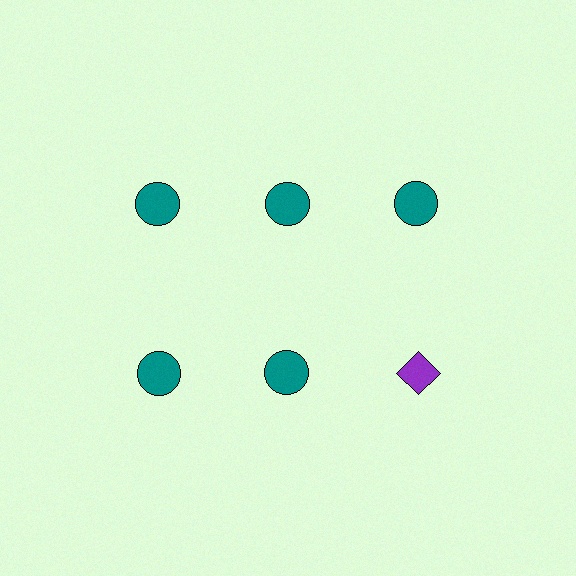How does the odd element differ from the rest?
It differs in both color (purple instead of teal) and shape (diamond instead of circle).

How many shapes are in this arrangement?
There are 6 shapes arranged in a grid pattern.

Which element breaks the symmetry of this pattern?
The purple diamond in the second row, center column breaks the symmetry. All other shapes are teal circles.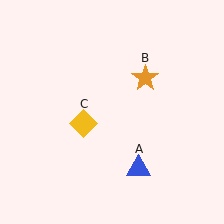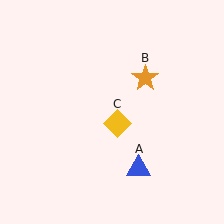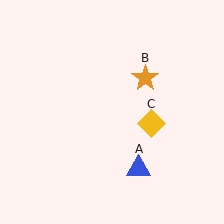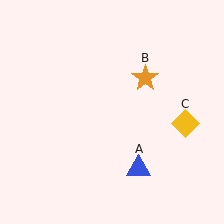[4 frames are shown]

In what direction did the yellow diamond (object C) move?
The yellow diamond (object C) moved right.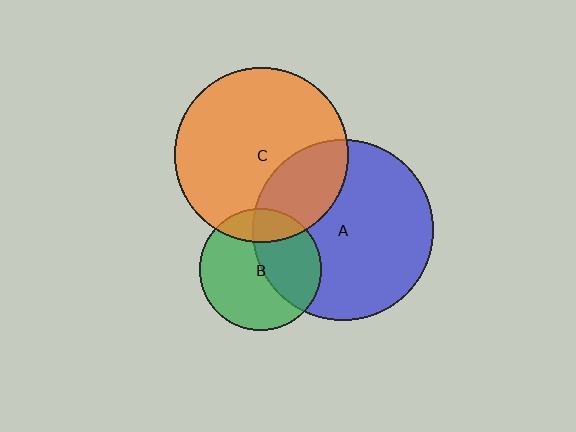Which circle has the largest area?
Circle A (blue).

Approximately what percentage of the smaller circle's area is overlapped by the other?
Approximately 40%.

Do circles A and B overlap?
Yes.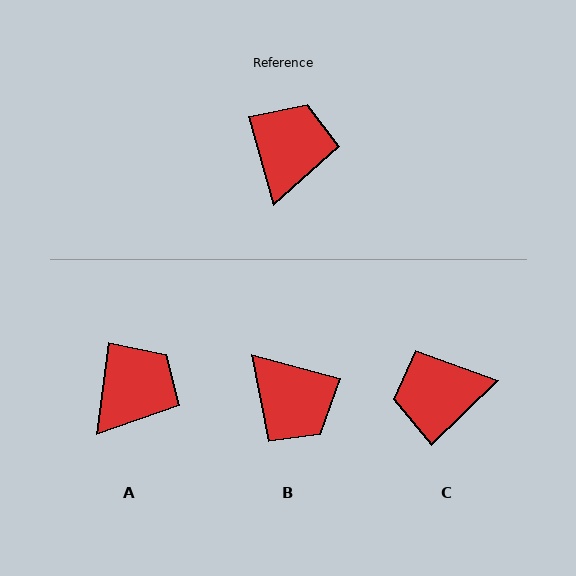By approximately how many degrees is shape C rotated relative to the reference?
Approximately 118 degrees counter-clockwise.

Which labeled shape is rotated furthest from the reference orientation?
B, about 121 degrees away.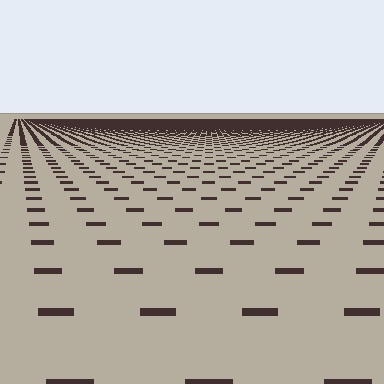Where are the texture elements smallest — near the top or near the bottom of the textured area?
Near the top.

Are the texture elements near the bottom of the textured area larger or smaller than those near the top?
Larger. Near the bottom, elements are closer to the viewer and appear at a bigger on-screen size.